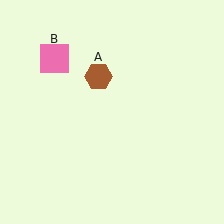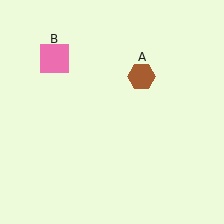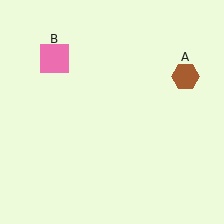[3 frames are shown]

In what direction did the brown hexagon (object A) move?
The brown hexagon (object A) moved right.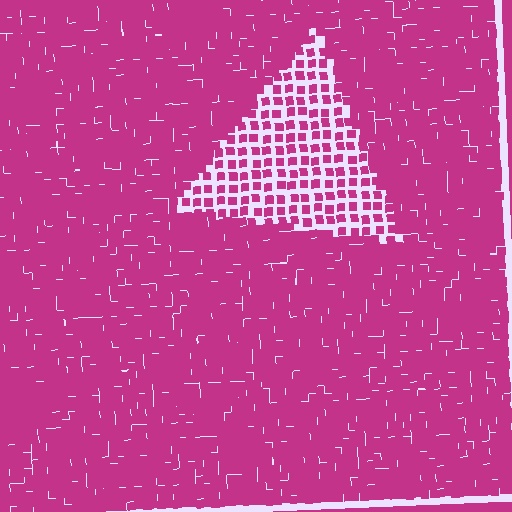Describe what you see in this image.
The image contains small magenta elements arranged at two different densities. A triangle-shaped region is visible where the elements are less densely packed than the surrounding area.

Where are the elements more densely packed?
The elements are more densely packed outside the triangle boundary.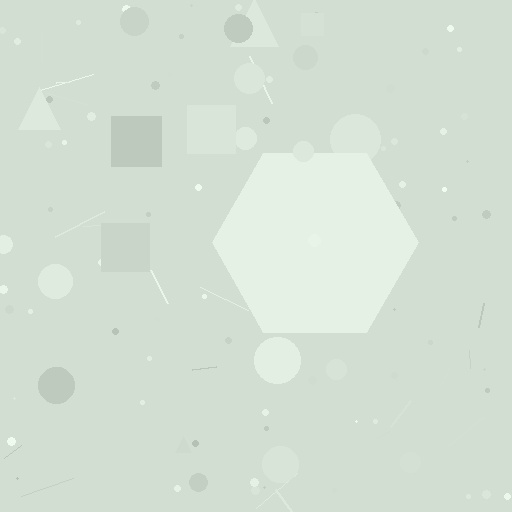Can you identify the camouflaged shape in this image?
The camouflaged shape is a hexagon.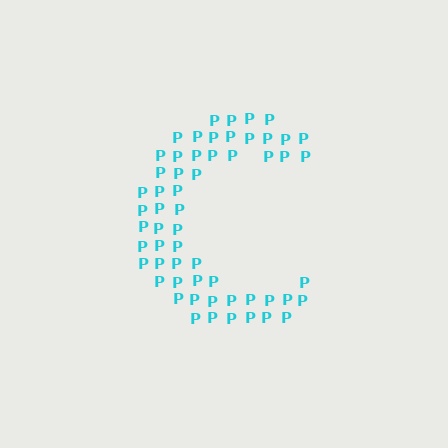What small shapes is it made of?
It is made of small letter P's.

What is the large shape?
The large shape is the letter C.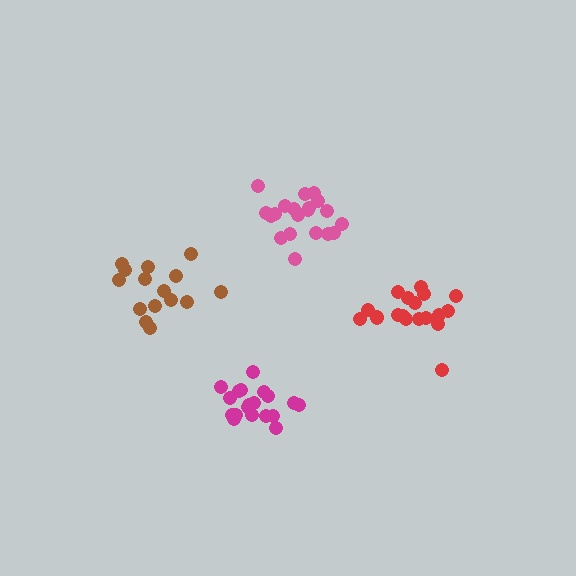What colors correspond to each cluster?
The clusters are colored: pink, magenta, red, brown.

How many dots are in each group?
Group 1: 20 dots, Group 2: 19 dots, Group 3: 18 dots, Group 4: 15 dots (72 total).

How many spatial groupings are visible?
There are 4 spatial groupings.